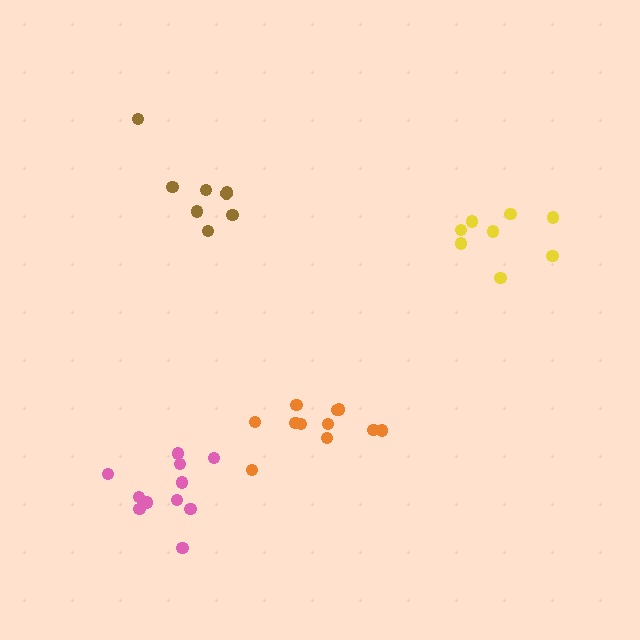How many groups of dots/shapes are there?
There are 4 groups.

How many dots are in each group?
Group 1: 11 dots, Group 2: 8 dots, Group 3: 8 dots, Group 4: 11 dots (38 total).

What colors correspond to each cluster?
The clusters are colored: orange, brown, yellow, pink.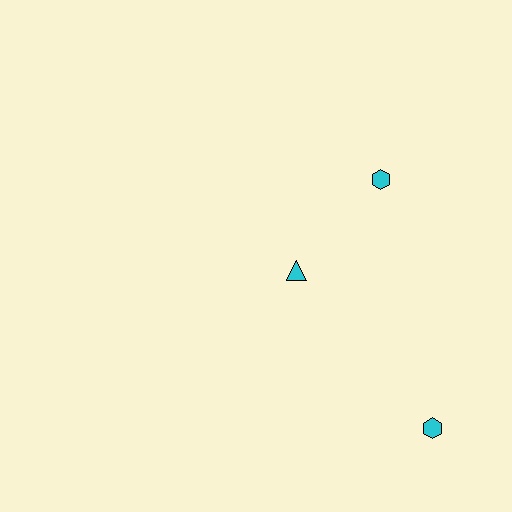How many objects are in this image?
There are 3 objects.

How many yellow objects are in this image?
There are no yellow objects.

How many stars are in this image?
There are no stars.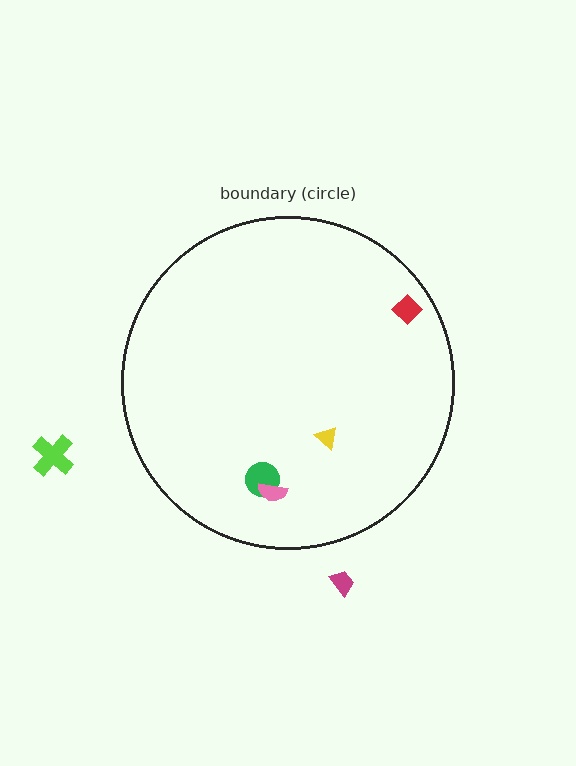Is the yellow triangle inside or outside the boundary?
Inside.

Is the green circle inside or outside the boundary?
Inside.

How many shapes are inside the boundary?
4 inside, 2 outside.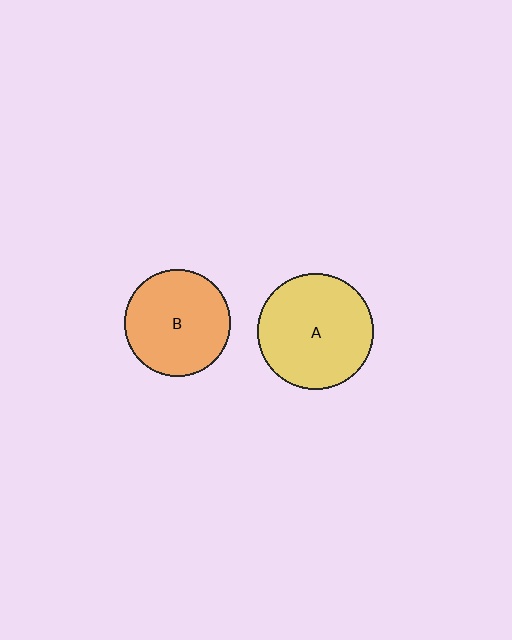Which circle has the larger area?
Circle A (yellow).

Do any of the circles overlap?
No, none of the circles overlap.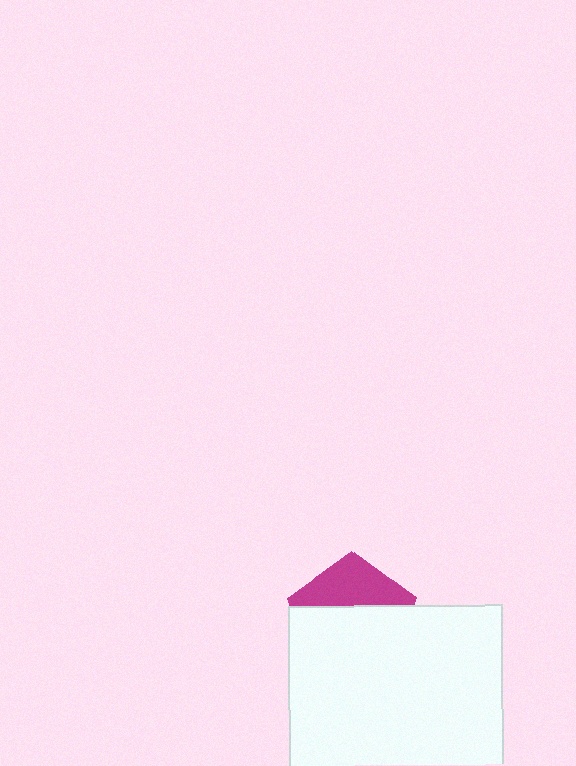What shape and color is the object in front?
The object in front is a white square.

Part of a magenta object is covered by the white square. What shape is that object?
It is a pentagon.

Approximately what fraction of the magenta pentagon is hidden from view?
Roughly 64% of the magenta pentagon is hidden behind the white square.